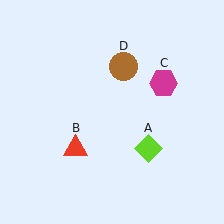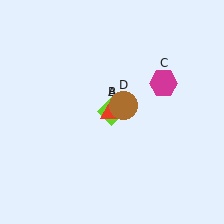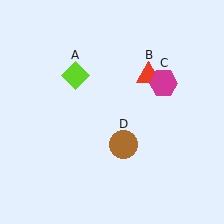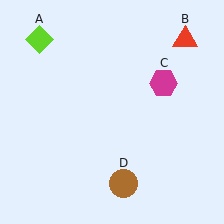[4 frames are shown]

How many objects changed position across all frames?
3 objects changed position: lime diamond (object A), red triangle (object B), brown circle (object D).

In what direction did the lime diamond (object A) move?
The lime diamond (object A) moved up and to the left.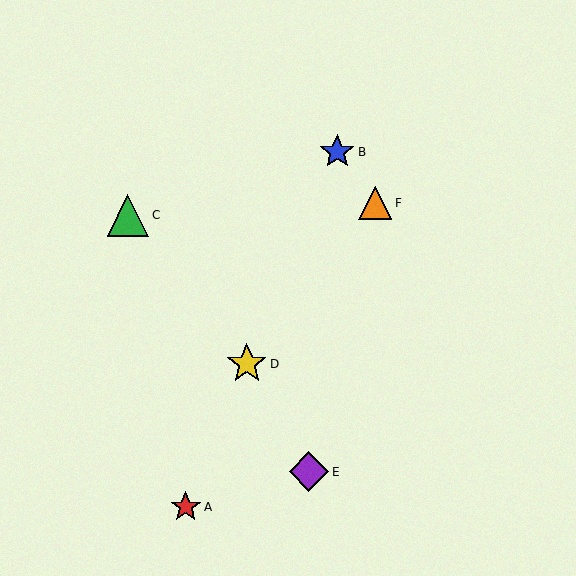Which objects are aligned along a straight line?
Objects A, B, D are aligned along a straight line.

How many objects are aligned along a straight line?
3 objects (A, B, D) are aligned along a straight line.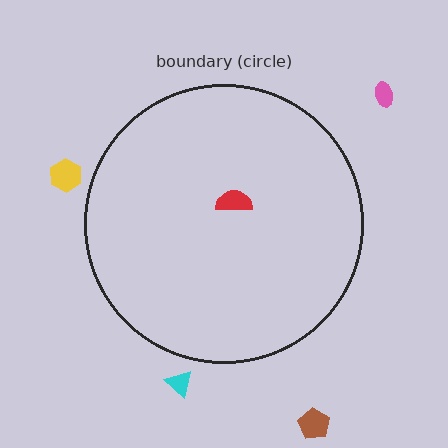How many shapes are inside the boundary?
1 inside, 4 outside.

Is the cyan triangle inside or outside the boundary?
Outside.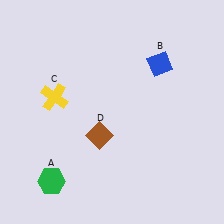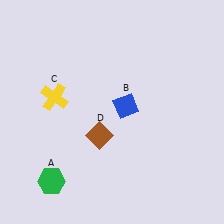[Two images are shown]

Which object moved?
The blue diamond (B) moved down.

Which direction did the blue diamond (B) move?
The blue diamond (B) moved down.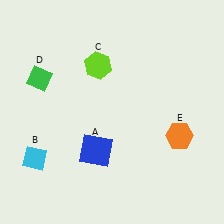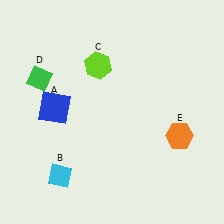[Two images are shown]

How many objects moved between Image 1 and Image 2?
2 objects moved between the two images.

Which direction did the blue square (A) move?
The blue square (A) moved up.